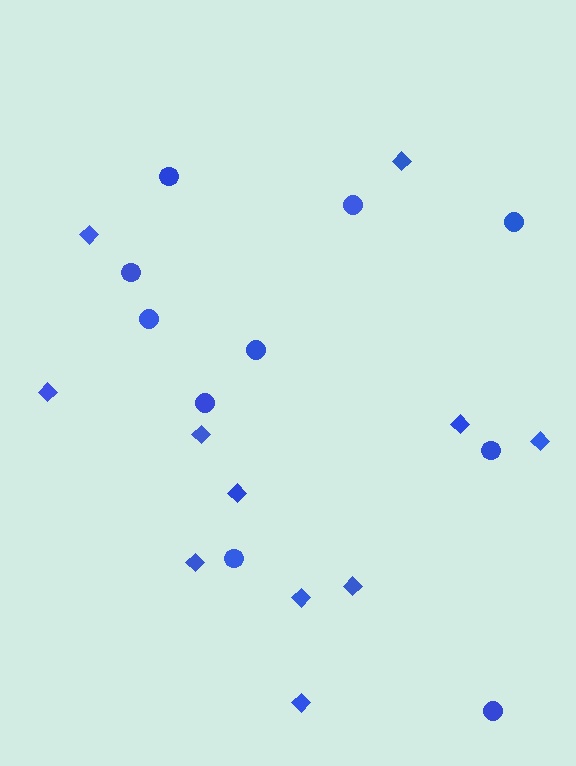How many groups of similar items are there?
There are 2 groups: one group of circles (10) and one group of diamonds (11).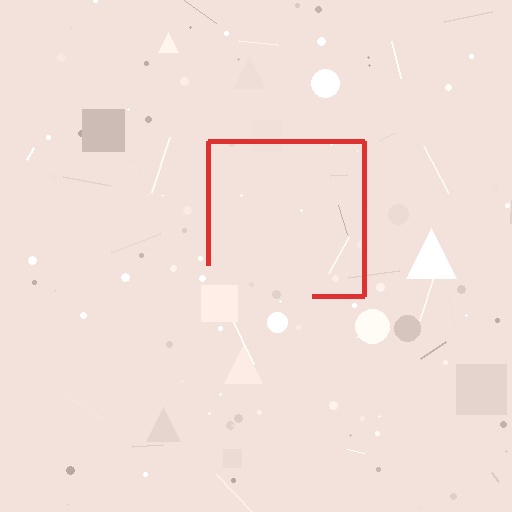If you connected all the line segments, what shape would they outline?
They would outline a square.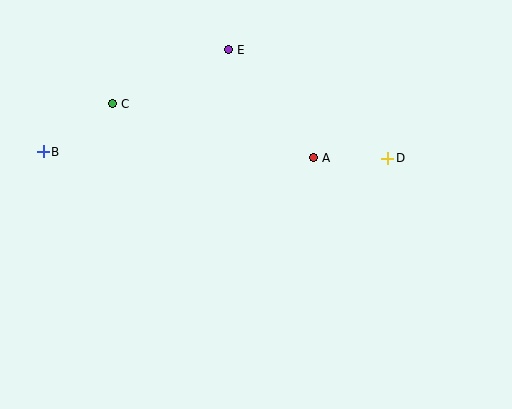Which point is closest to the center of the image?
Point A at (314, 158) is closest to the center.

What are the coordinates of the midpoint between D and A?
The midpoint between D and A is at (351, 158).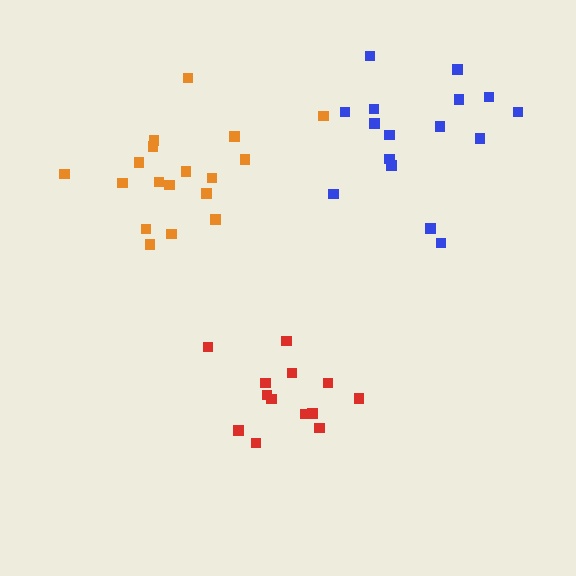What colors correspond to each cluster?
The clusters are colored: red, orange, blue.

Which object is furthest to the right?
The blue cluster is rightmost.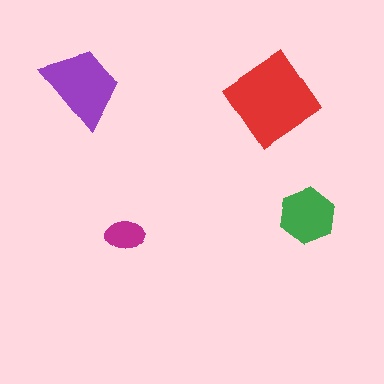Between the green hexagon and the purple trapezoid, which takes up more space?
The purple trapezoid.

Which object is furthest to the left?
The purple trapezoid is leftmost.